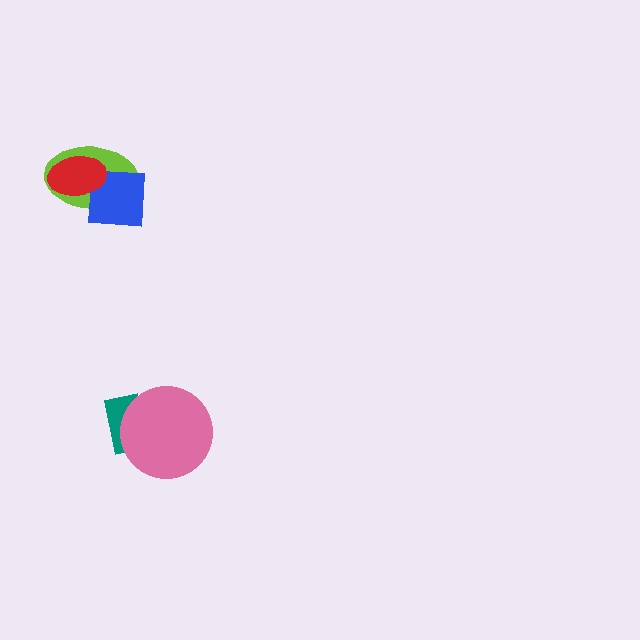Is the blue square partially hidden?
Yes, it is partially covered by another shape.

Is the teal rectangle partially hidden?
Yes, it is partially covered by another shape.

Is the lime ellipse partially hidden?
Yes, it is partially covered by another shape.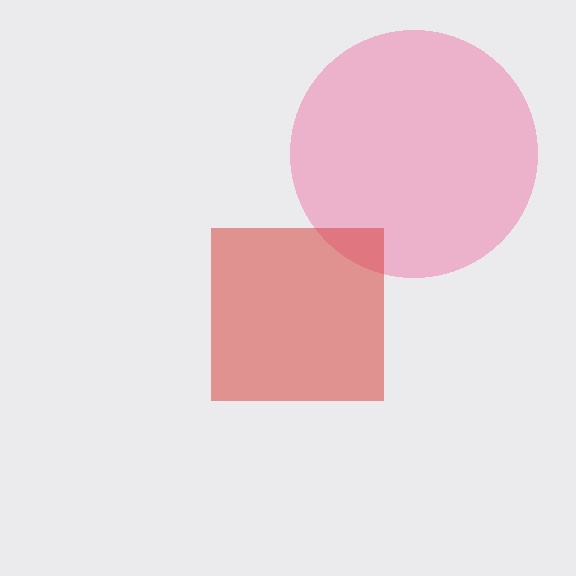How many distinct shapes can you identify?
There are 2 distinct shapes: a pink circle, a red square.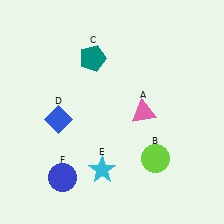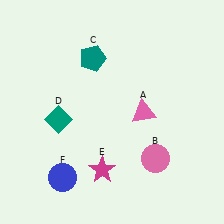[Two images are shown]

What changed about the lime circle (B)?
In Image 1, B is lime. In Image 2, it changed to pink.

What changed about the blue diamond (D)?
In Image 1, D is blue. In Image 2, it changed to teal.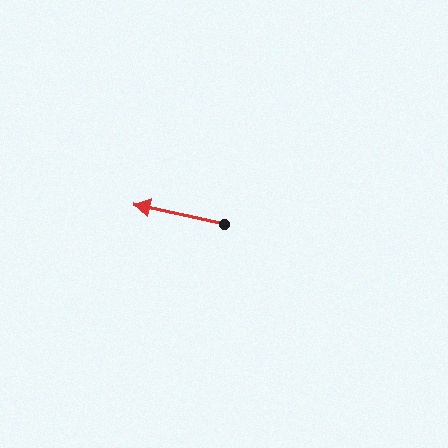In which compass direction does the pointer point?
West.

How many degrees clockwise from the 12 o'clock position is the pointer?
Approximately 282 degrees.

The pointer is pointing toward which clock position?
Roughly 9 o'clock.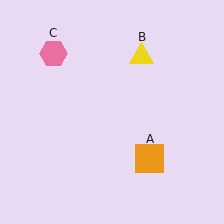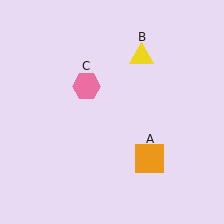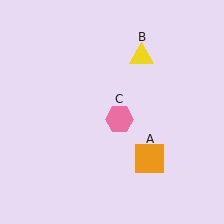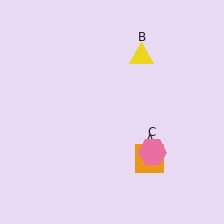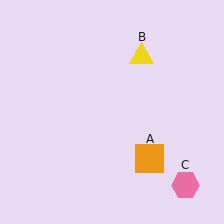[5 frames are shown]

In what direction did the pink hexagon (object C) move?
The pink hexagon (object C) moved down and to the right.